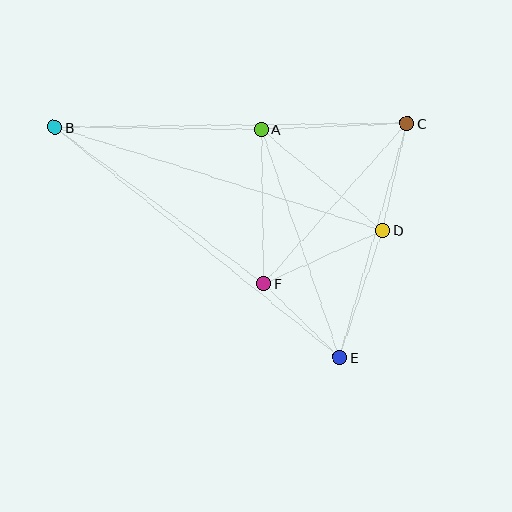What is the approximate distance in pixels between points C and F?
The distance between C and F is approximately 215 pixels.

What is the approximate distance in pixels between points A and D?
The distance between A and D is approximately 158 pixels.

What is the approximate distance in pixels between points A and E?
The distance between A and E is approximately 241 pixels.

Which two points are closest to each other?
Points E and F are closest to each other.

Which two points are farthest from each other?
Points B and E are farthest from each other.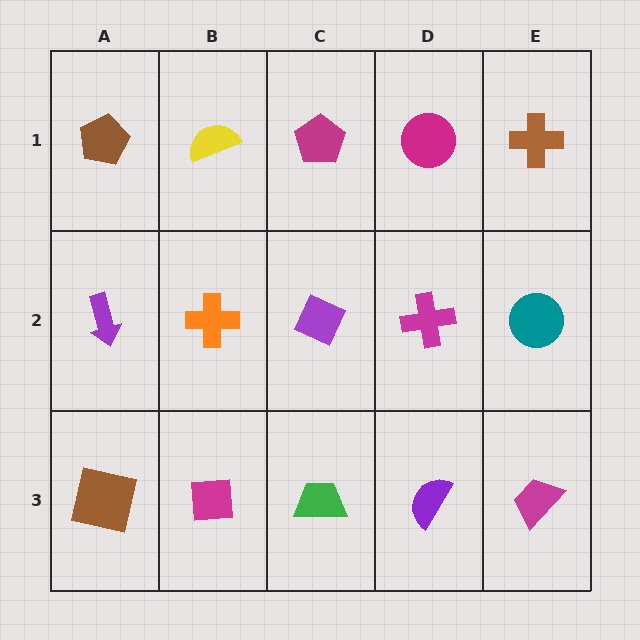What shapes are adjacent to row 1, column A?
A purple arrow (row 2, column A), a yellow semicircle (row 1, column B).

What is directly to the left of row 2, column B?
A purple arrow.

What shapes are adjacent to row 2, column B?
A yellow semicircle (row 1, column B), a magenta square (row 3, column B), a purple arrow (row 2, column A), a purple diamond (row 2, column C).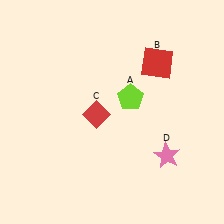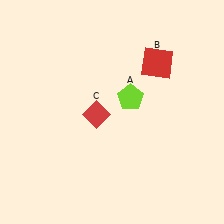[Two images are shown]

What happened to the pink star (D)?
The pink star (D) was removed in Image 2. It was in the bottom-right area of Image 1.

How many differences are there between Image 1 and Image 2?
There is 1 difference between the two images.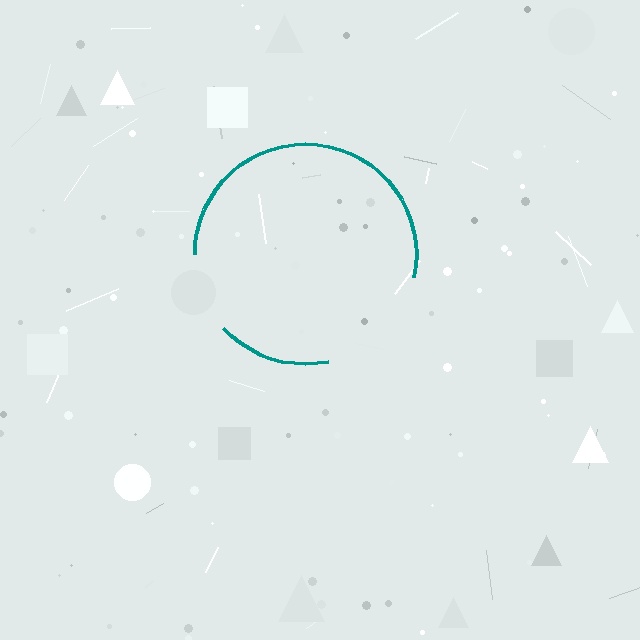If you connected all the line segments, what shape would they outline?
They would outline a circle.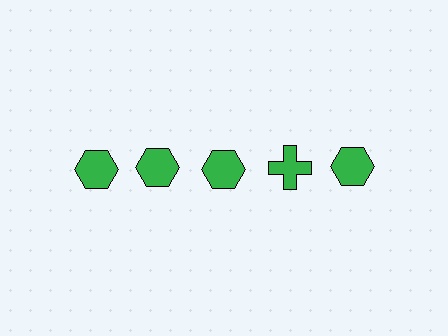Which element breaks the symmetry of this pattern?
The green cross in the top row, second from right column breaks the symmetry. All other shapes are green hexagons.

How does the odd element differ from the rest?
It has a different shape: cross instead of hexagon.